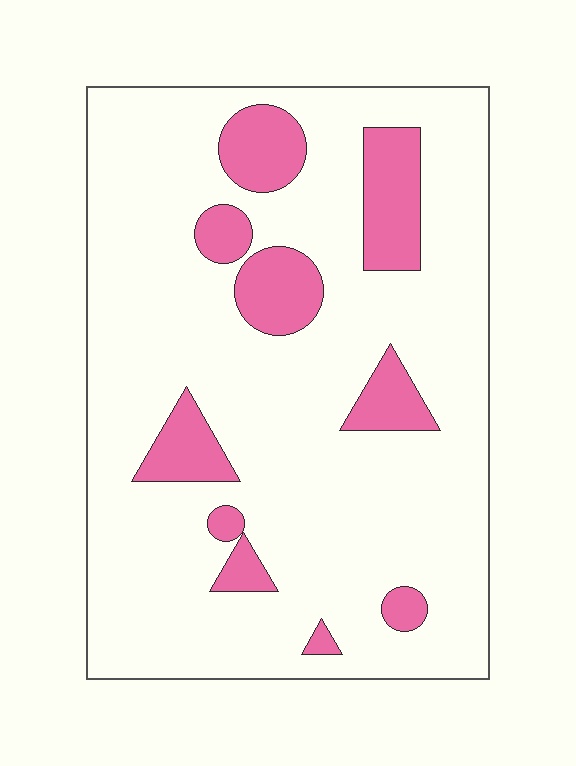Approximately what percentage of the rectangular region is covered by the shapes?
Approximately 15%.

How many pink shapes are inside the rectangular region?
10.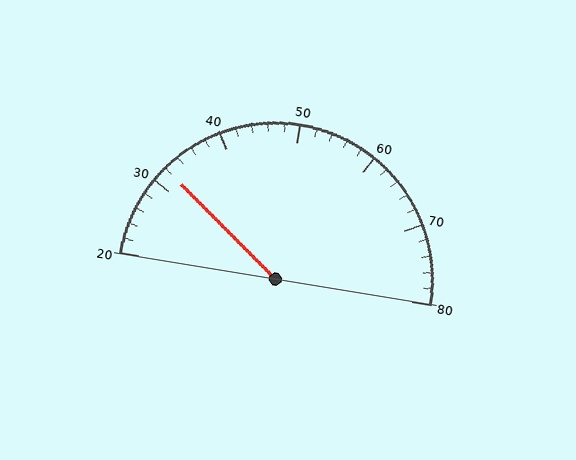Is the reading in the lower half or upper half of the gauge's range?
The reading is in the lower half of the range (20 to 80).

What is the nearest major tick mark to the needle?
The nearest major tick mark is 30.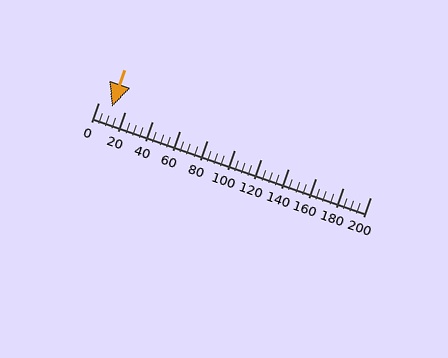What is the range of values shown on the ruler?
The ruler shows values from 0 to 200.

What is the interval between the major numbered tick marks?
The major tick marks are spaced 20 units apart.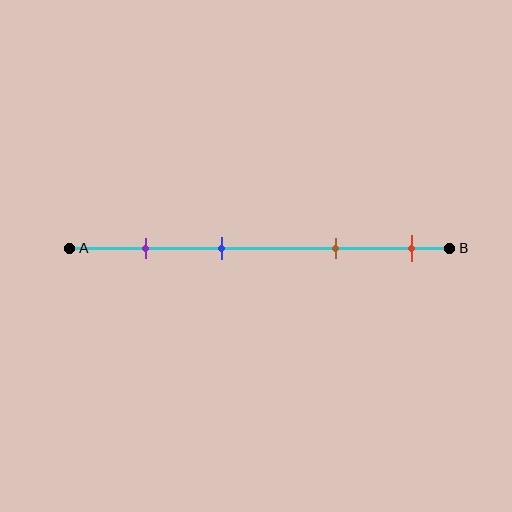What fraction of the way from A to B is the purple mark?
The purple mark is approximately 20% (0.2) of the way from A to B.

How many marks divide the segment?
There are 4 marks dividing the segment.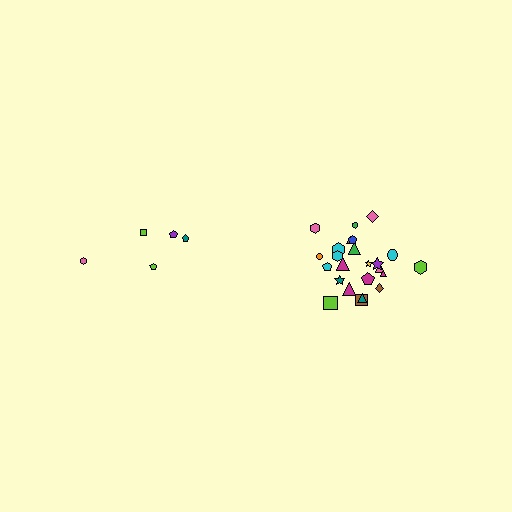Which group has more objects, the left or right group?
The right group.